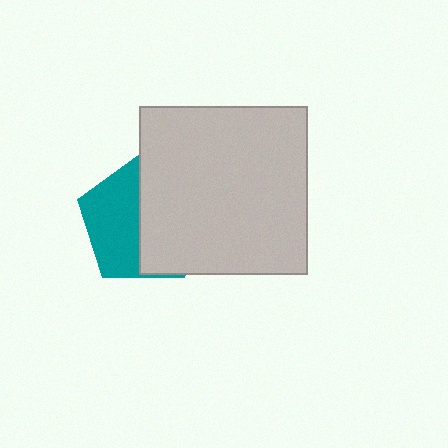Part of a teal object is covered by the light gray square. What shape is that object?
It is a pentagon.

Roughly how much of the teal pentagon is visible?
About half of it is visible (roughly 46%).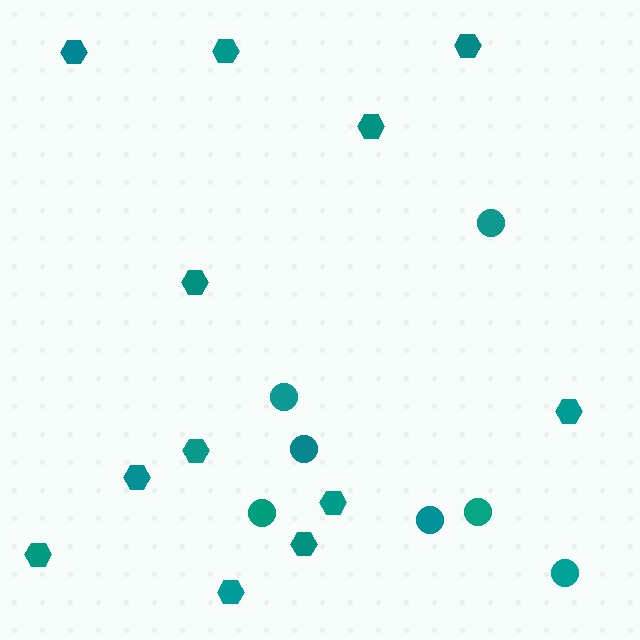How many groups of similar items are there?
There are 2 groups: one group of hexagons (12) and one group of circles (7).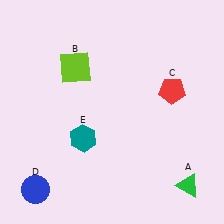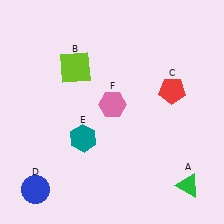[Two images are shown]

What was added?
A pink hexagon (F) was added in Image 2.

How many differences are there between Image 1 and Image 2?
There is 1 difference between the two images.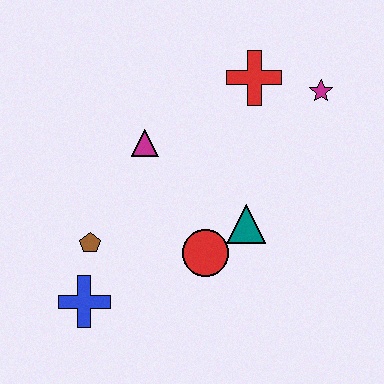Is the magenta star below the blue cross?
No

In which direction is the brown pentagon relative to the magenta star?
The brown pentagon is to the left of the magenta star.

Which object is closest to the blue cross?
The brown pentagon is closest to the blue cross.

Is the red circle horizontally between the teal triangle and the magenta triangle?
Yes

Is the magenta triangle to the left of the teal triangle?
Yes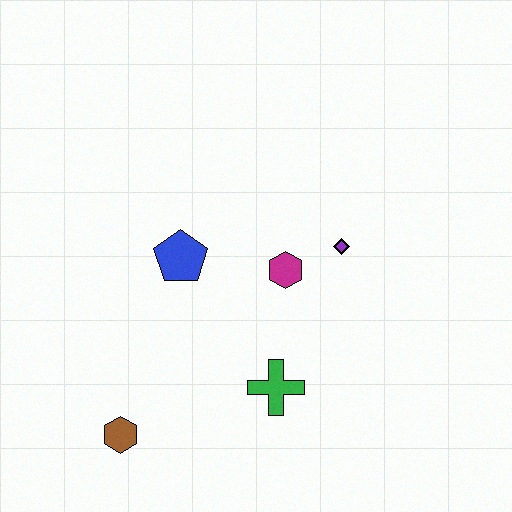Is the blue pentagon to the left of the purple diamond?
Yes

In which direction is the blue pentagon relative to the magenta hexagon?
The blue pentagon is to the left of the magenta hexagon.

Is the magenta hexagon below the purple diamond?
Yes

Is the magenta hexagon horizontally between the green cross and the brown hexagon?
No